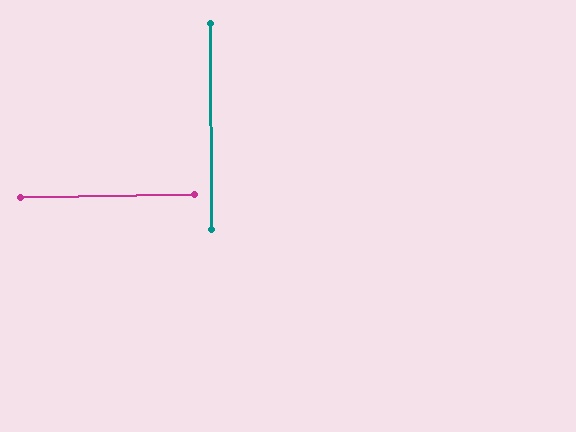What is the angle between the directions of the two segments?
Approximately 89 degrees.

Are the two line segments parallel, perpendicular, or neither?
Perpendicular — they meet at approximately 89°.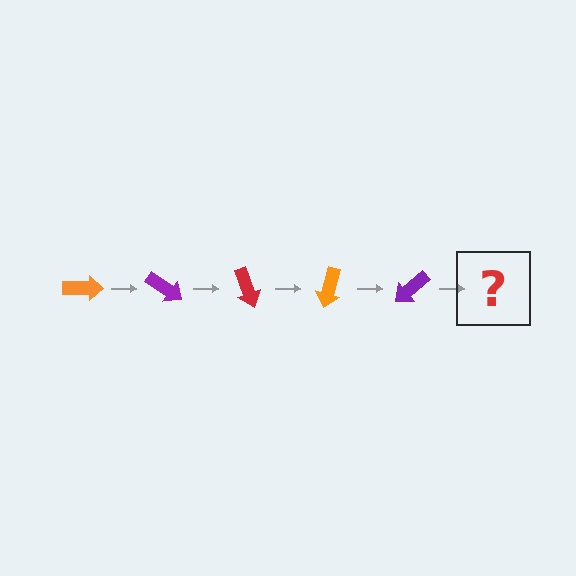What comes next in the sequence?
The next element should be a red arrow, rotated 175 degrees from the start.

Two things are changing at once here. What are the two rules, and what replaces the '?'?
The two rules are that it rotates 35 degrees each step and the color cycles through orange, purple, and red. The '?' should be a red arrow, rotated 175 degrees from the start.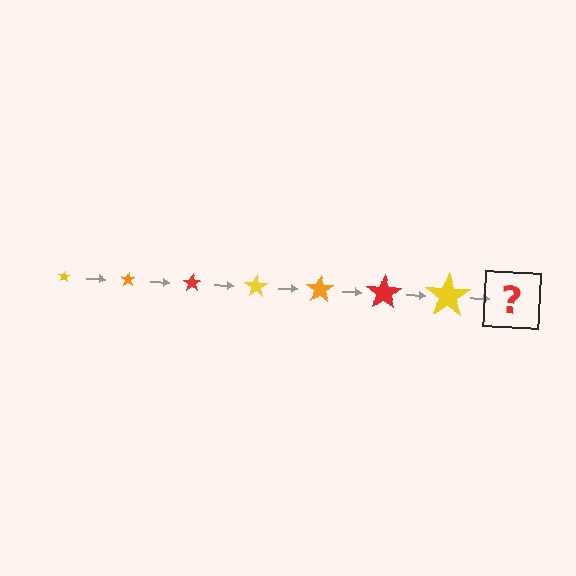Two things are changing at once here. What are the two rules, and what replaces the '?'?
The two rules are that the star grows larger each step and the color cycles through yellow, orange, and red. The '?' should be an orange star, larger than the previous one.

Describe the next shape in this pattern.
It should be an orange star, larger than the previous one.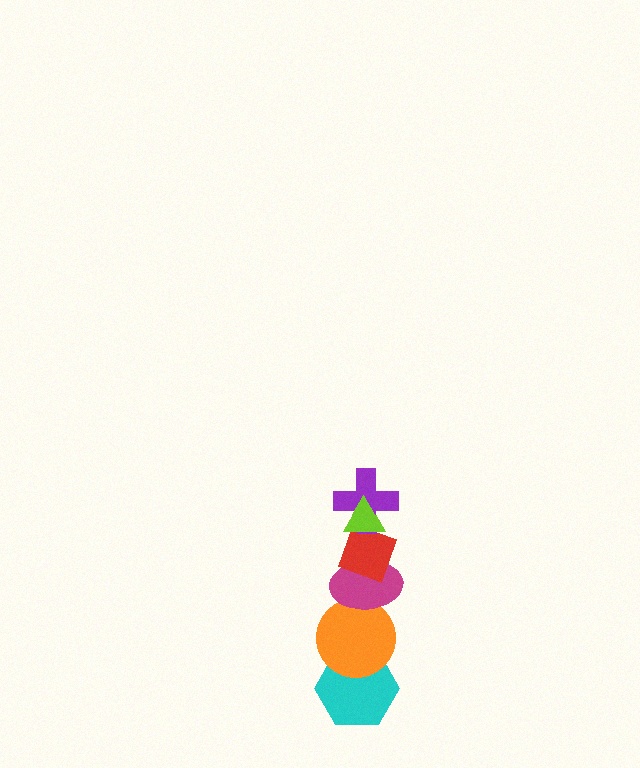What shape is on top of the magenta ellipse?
The red diamond is on top of the magenta ellipse.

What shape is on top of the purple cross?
The lime triangle is on top of the purple cross.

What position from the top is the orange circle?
The orange circle is 5th from the top.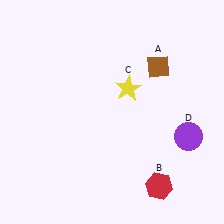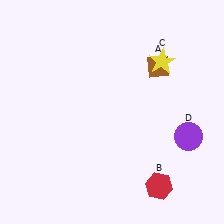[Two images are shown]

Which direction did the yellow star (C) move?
The yellow star (C) moved right.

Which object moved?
The yellow star (C) moved right.